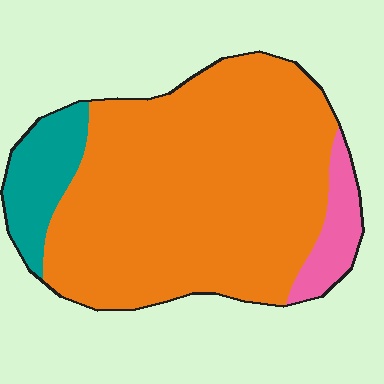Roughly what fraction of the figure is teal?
Teal takes up about one eighth (1/8) of the figure.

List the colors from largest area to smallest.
From largest to smallest: orange, teal, pink.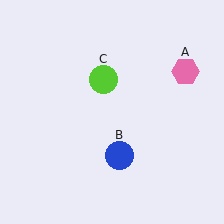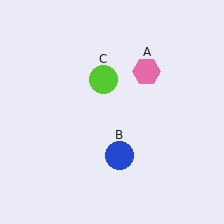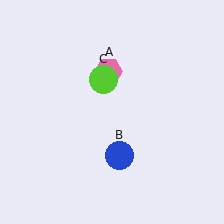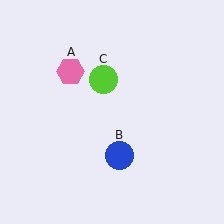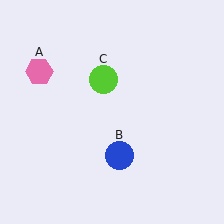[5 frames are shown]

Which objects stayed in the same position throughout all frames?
Blue circle (object B) and lime circle (object C) remained stationary.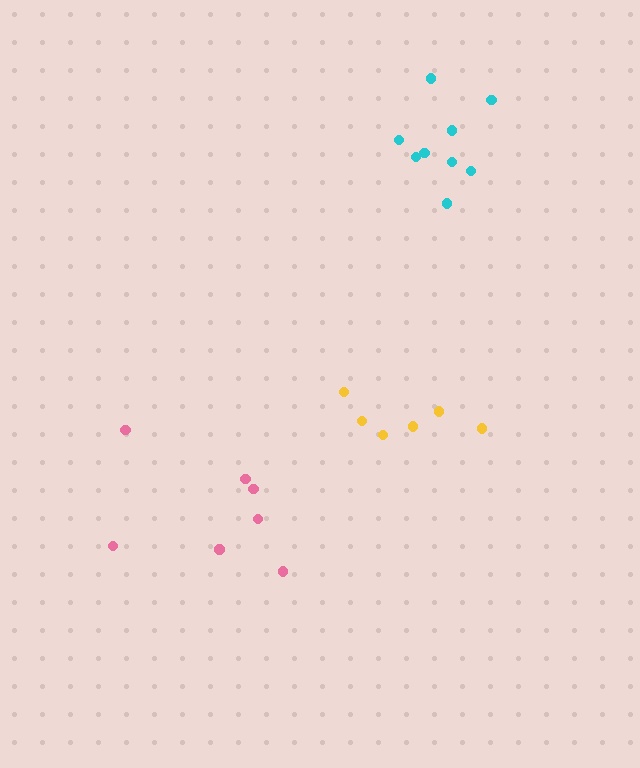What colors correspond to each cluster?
The clusters are colored: cyan, pink, yellow.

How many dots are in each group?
Group 1: 9 dots, Group 2: 7 dots, Group 3: 6 dots (22 total).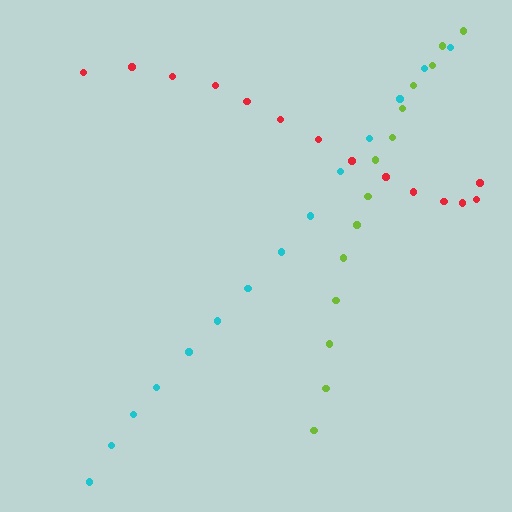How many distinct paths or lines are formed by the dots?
There are 3 distinct paths.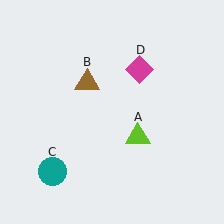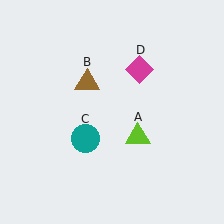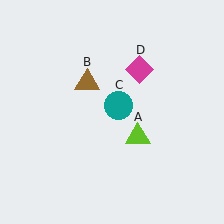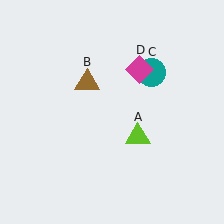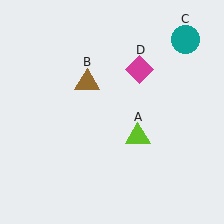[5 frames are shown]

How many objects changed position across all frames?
1 object changed position: teal circle (object C).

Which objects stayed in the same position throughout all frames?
Lime triangle (object A) and brown triangle (object B) and magenta diamond (object D) remained stationary.